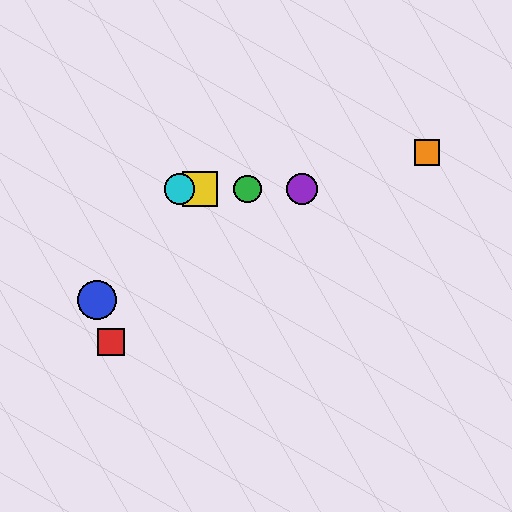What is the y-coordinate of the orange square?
The orange square is at y≈153.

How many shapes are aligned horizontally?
4 shapes (the green circle, the yellow square, the purple circle, the cyan circle) are aligned horizontally.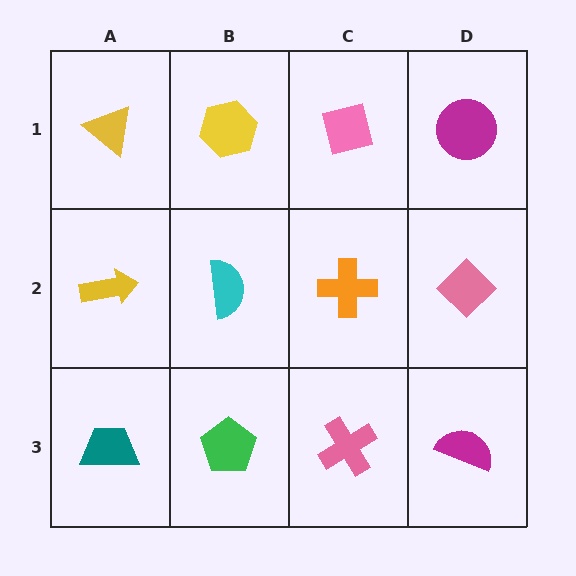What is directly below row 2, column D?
A magenta semicircle.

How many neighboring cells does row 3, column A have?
2.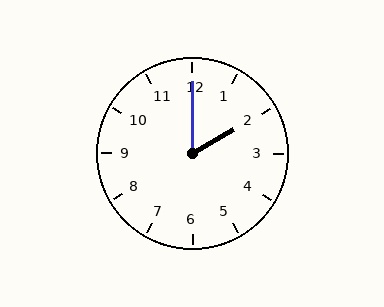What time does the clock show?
2:00.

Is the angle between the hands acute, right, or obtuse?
It is acute.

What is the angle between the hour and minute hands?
Approximately 60 degrees.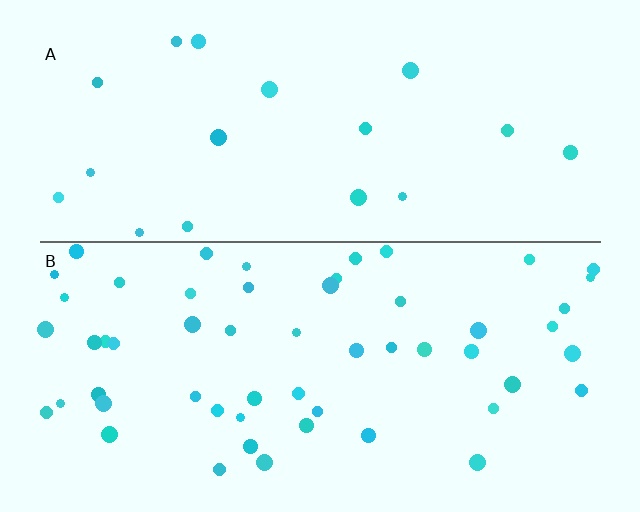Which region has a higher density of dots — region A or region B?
B (the bottom).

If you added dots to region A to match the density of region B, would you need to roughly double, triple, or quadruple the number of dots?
Approximately triple.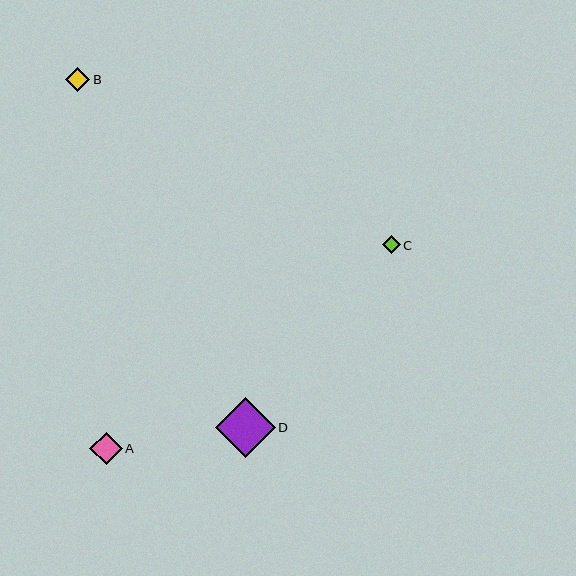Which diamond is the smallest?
Diamond C is the smallest with a size of approximately 18 pixels.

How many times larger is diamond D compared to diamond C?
Diamond D is approximately 3.3 times the size of diamond C.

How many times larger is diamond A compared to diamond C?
Diamond A is approximately 1.8 times the size of diamond C.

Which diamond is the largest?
Diamond D is the largest with a size of approximately 59 pixels.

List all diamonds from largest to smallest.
From largest to smallest: D, A, B, C.